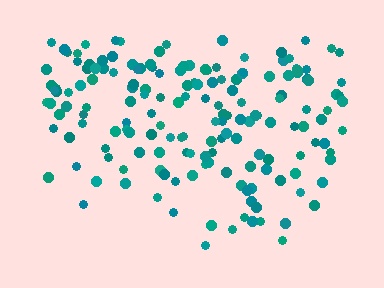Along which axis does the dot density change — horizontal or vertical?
Vertical.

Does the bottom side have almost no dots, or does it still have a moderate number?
Still a moderate number, just noticeably fewer than the top.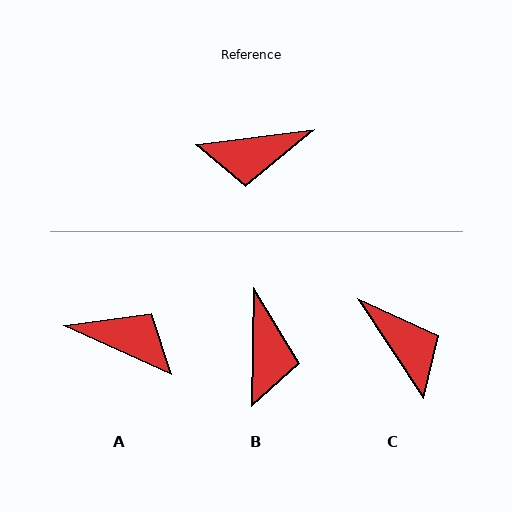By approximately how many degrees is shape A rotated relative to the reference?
Approximately 148 degrees counter-clockwise.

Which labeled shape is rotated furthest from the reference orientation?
A, about 148 degrees away.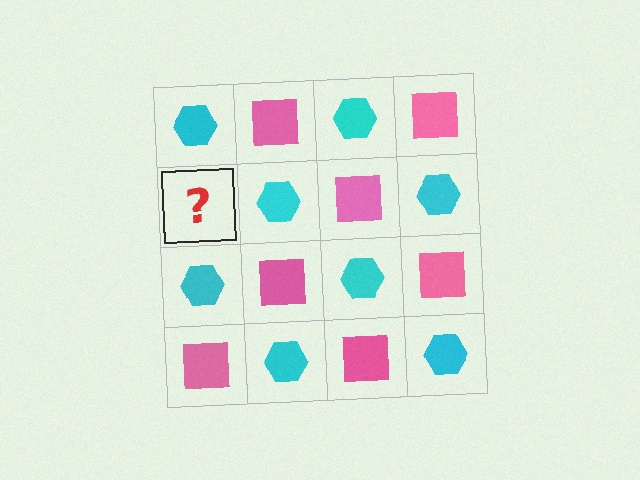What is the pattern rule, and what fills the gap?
The rule is that it alternates cyan hexagon and pink square in a checkerboard pattern. The gap should be filled with a pink square.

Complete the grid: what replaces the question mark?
The question mark should be replaced with a pink square.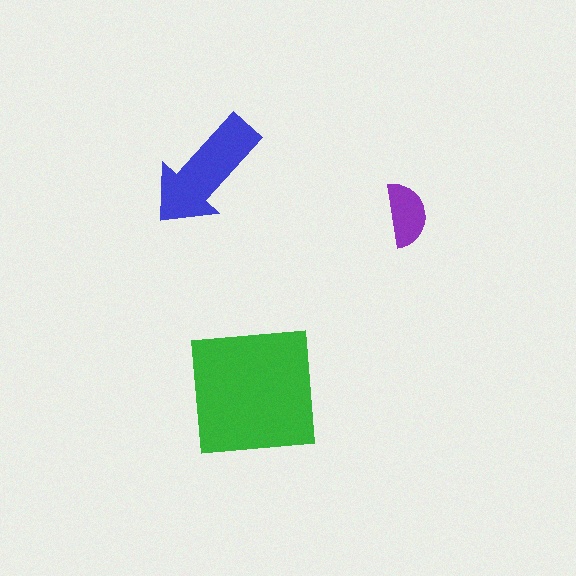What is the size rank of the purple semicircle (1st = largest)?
3rd.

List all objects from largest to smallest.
The green square, the blue arrow, the purple semicircle.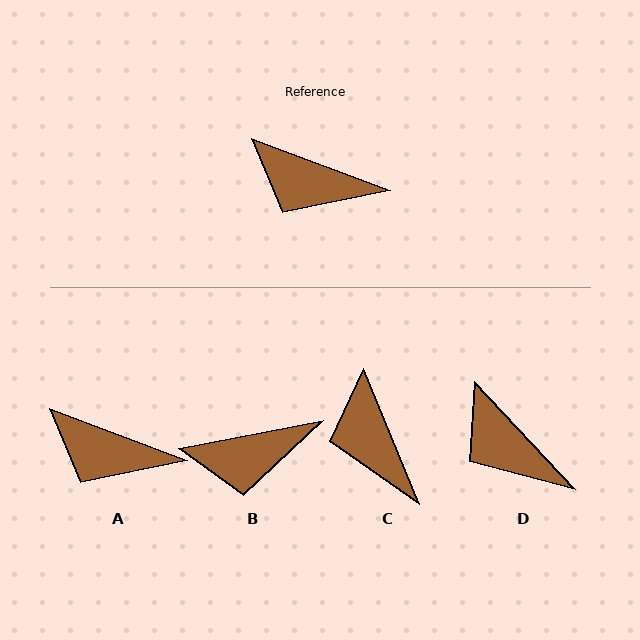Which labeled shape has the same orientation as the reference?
A.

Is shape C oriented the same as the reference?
No, it is off by about 47 degrees.